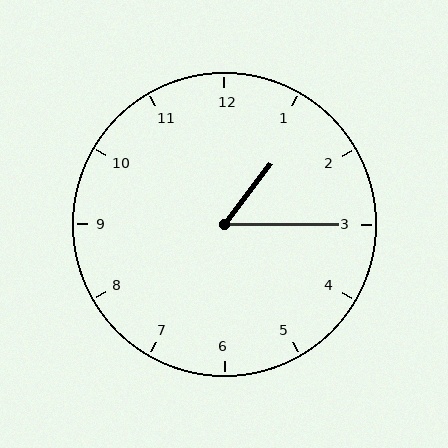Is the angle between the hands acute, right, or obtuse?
It is acute.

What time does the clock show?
1:15.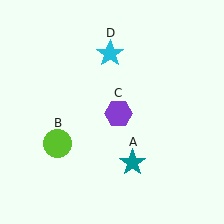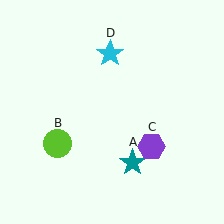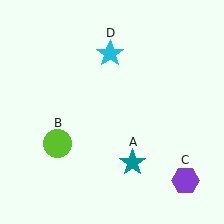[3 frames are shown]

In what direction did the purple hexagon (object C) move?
The purple hexagon (object C) moved down and to the right.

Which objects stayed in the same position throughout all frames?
Teal star (object A) and lime circle (object B) and cyan star (object D) remained stationary.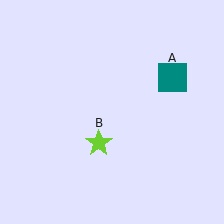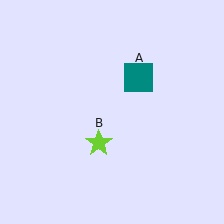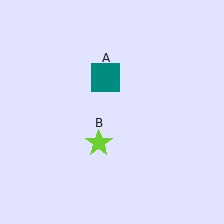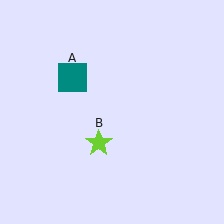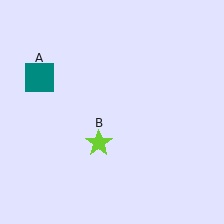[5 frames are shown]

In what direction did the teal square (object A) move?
The teal square (object A) moved left.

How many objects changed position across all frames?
1 object changed position: teal square (object A).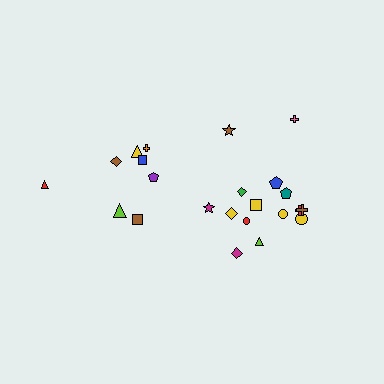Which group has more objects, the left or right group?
The right group.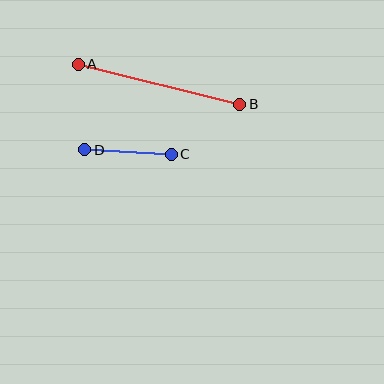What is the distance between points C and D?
The distance is approximately 86 pixels.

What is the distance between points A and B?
The distance is approximately 166 pixels.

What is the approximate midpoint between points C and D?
The midpoint is at approximately (128, 152) pixels.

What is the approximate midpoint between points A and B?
The midpoint is at approximately (159, 84) pixels.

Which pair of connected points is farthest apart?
Points A and B are farthest apart.